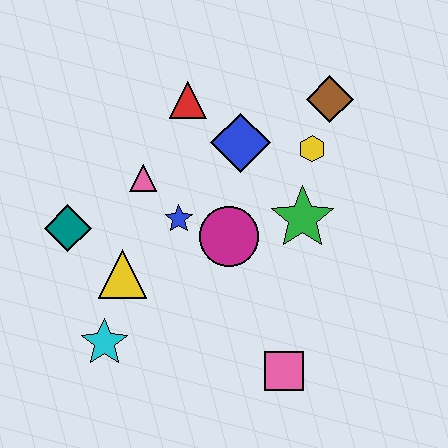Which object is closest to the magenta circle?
The blue star is closest to the magenta circle.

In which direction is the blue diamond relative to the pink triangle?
The blue diamond is to the right of the pink triangle.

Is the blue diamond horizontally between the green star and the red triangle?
Yes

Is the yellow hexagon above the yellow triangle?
Yes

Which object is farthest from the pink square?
The red triangle is farthest from the pink square.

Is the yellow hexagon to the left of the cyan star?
No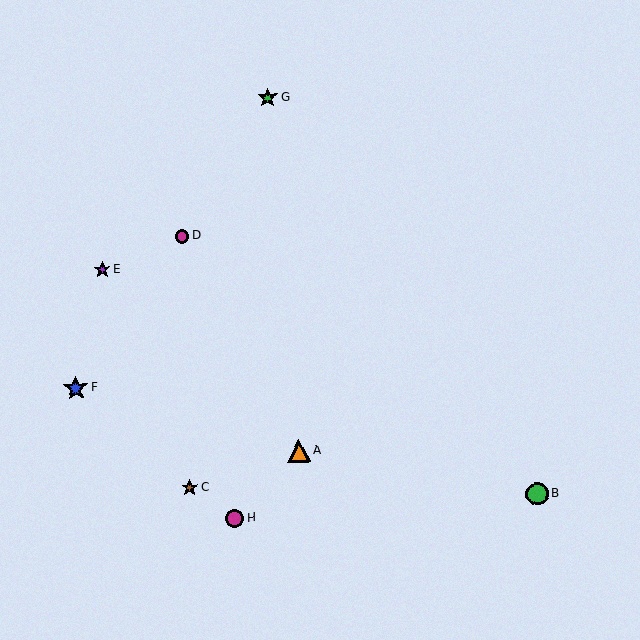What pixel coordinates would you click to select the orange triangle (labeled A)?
Click at (299, 451) to select the orange triangle A.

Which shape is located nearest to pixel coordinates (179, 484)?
The brown star (labeled C) at (190, 488) is nearest to that location.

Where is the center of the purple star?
The center of the purple star is at (102, 269).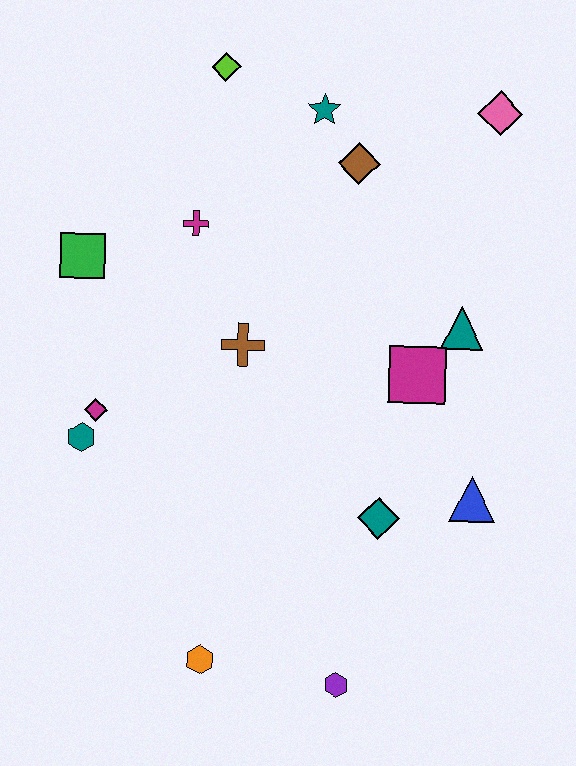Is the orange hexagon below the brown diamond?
Yes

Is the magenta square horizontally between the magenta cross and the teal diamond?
No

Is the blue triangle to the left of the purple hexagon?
No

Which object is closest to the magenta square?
The teal triangle is closest to the magenta square.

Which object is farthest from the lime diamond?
The purple hexagon is farthest from the lime diamond.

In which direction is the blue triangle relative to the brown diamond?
The blue triangle is below the brown diamond.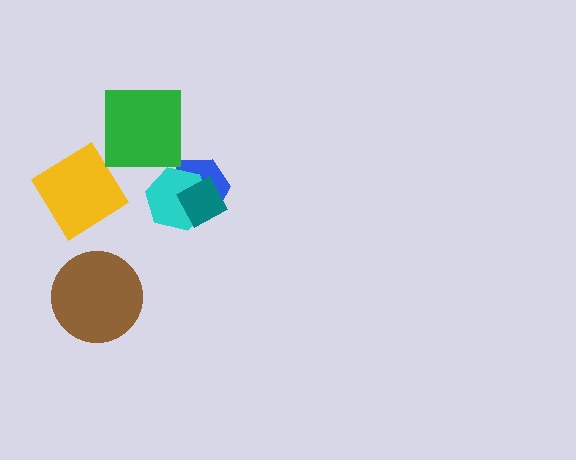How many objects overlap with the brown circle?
0 objects overlap with the brown circle.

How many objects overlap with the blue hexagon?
2 objects overlap with the blue hexagon.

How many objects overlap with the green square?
0 objects overlap with the green square.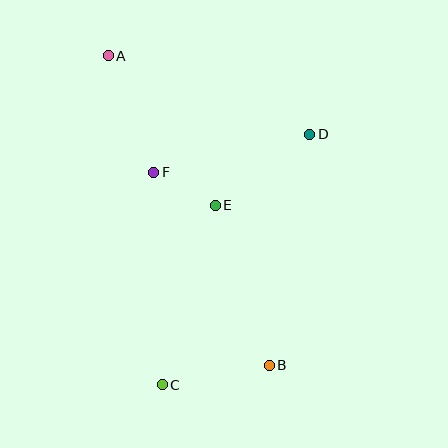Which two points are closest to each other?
Points E and F are closest to each other.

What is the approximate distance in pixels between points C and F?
The distance between C and F is approximately 213 pixels.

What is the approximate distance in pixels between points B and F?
The distance between B and F is approximately 225 pixels.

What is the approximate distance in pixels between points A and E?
The distance between A and E is approximately 184 pixels.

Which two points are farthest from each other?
Points A and B are farthest from each other.